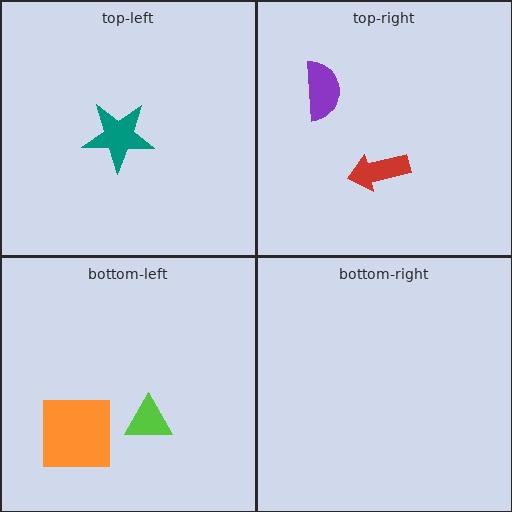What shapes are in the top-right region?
The red arrow, the purple semicircle.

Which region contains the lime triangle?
The bottom-left region.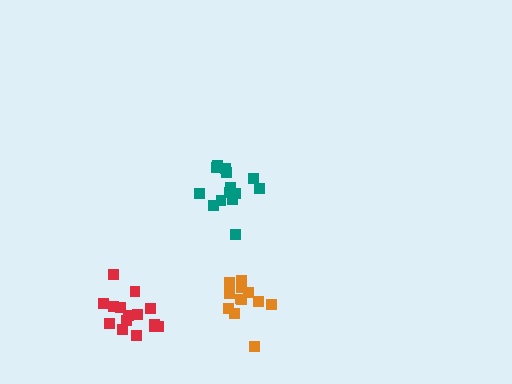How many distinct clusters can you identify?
There are 3 distinct clusters.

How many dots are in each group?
Group 1: 14 dots, Group 2: 12 dots, Group 3: 15 dots (41 total).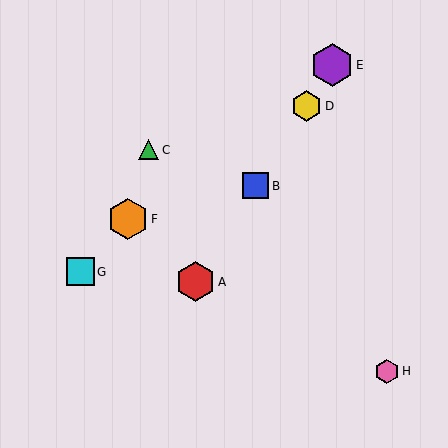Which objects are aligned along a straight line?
Objects A, B, D, E are aligned along a straight line.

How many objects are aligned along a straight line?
4 objects (A, B, D, E) are aligned along a straight line.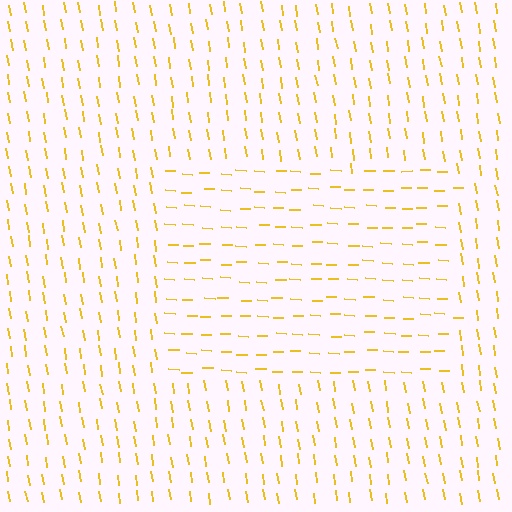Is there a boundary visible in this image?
Yes, there is a texture boundary formed by a change in line orientation.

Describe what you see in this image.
The image is filled with small yellow line segments. A rectangle region in the image has lines oriented differently from the surrounding lines, creating a visible texture boundary.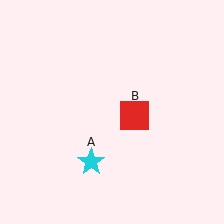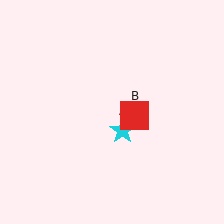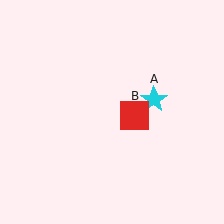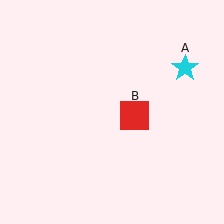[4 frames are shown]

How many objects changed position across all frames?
1 object changed position: cyan star (object A).